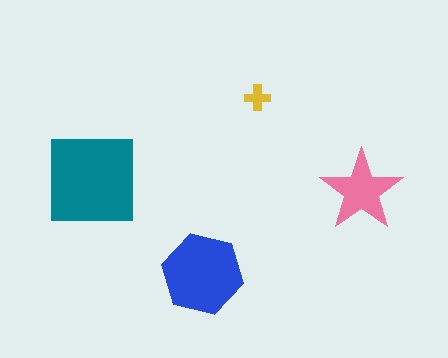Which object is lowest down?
The blue hexagon is bottommost.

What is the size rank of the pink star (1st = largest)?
3rd.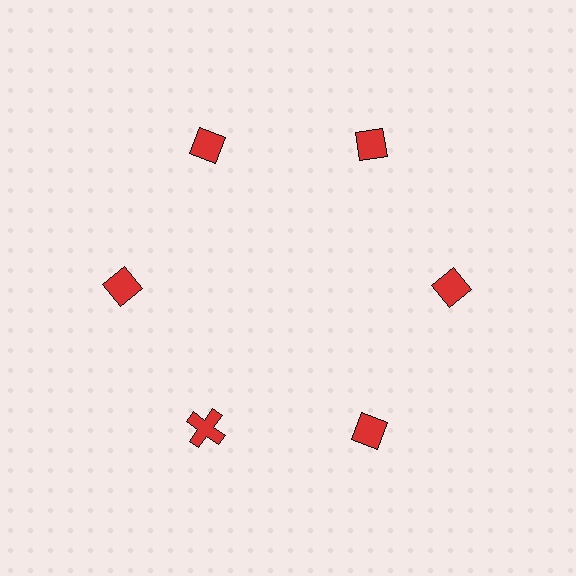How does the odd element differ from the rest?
It has a different shape: cross instead of diamond.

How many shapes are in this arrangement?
There are 6 shapes arranged in a ring pattern.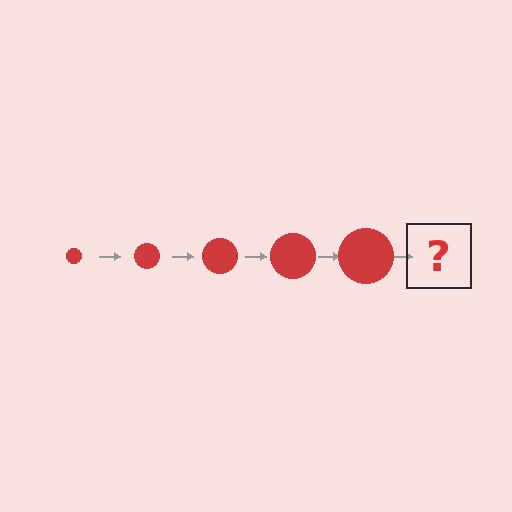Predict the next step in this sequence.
The next step is a red circle, larger than the previous one.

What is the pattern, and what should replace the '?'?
The pattern is that the circle gets progressively larger each step. The '?' should be a red circle, larger than the previous one.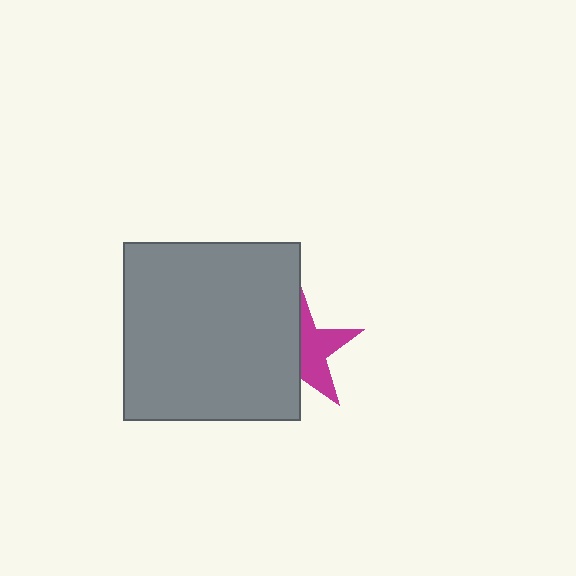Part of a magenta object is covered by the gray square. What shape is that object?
It is a star.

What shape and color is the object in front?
The object in front is a gray square.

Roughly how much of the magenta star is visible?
About half of it is visible (roughly 47%).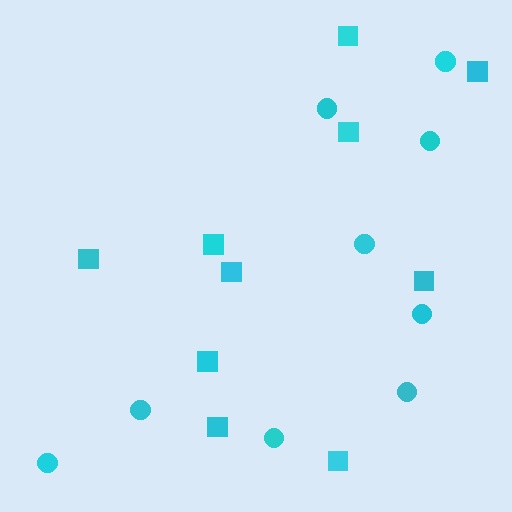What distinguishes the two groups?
There are 2 groups: one group of circles (9) and one group of squares (10).